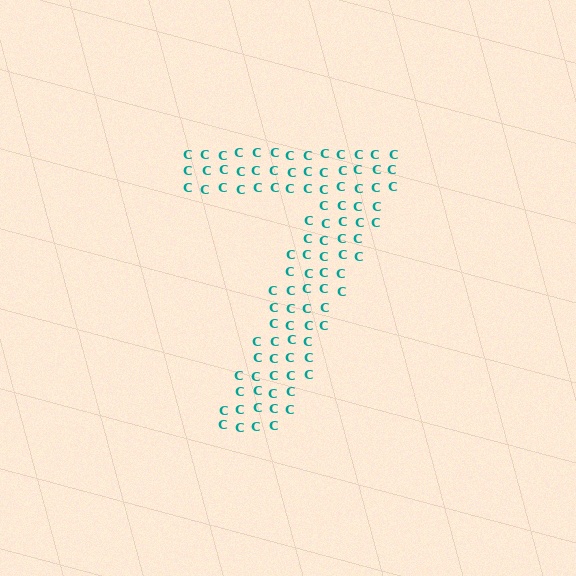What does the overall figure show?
The overall figure shows the digit 7.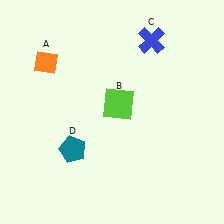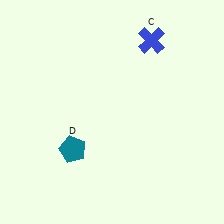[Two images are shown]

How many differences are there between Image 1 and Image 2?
There are 2 differences between the two images.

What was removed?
The lime square (B), the orange diamond (A) were removed in Image 2.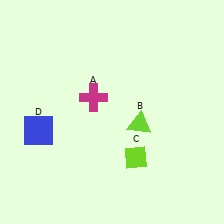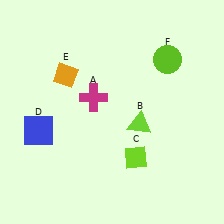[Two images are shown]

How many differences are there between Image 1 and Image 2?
There are 2 differences between the two images.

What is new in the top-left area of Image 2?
An orange diamond (E) was added in the top-left area of Image 2.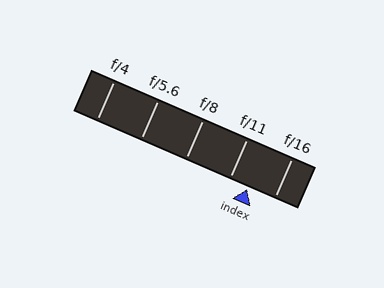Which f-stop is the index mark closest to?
The index mark is closest to f/11.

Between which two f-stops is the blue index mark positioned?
The index mark is between f/11 and f/16.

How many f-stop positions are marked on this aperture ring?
There are 5 f-stop positions marked.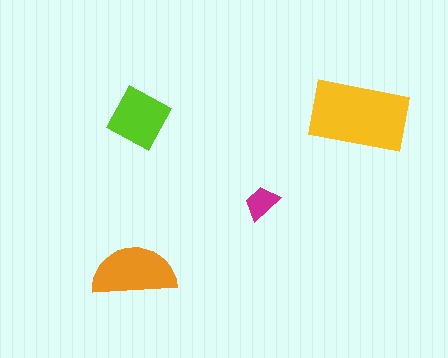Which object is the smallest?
The magenta trapezoid.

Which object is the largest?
The yellow rectangle.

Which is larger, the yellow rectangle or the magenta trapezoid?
The yellow rectangle.